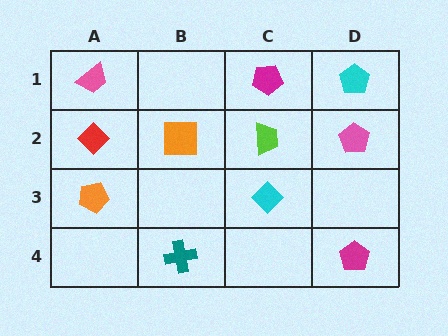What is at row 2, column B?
An orange square.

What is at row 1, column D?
A cyan pentagon.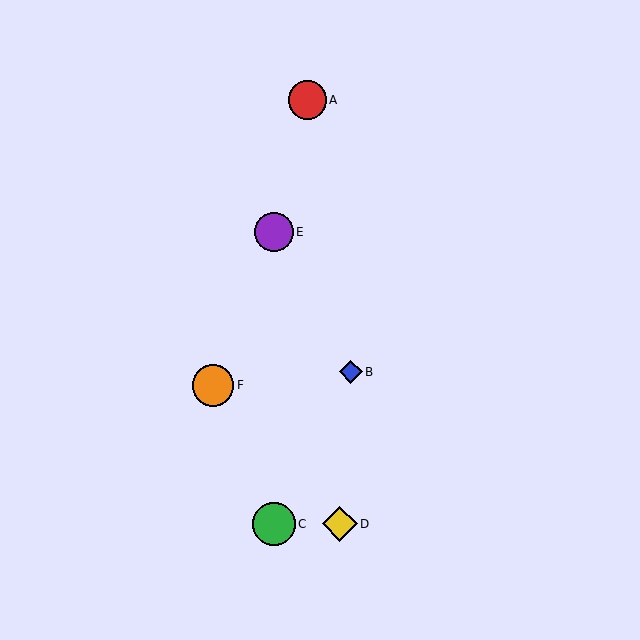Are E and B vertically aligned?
No, E is at x≈274 and B is at x≈351.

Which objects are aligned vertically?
Objects C, E are aligned vertically.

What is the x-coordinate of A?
Object A is at x≈307.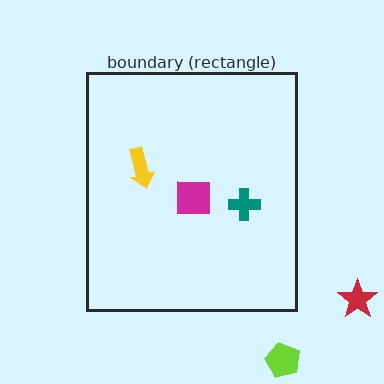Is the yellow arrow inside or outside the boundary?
Inside.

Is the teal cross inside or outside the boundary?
Inside.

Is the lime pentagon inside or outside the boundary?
Outside.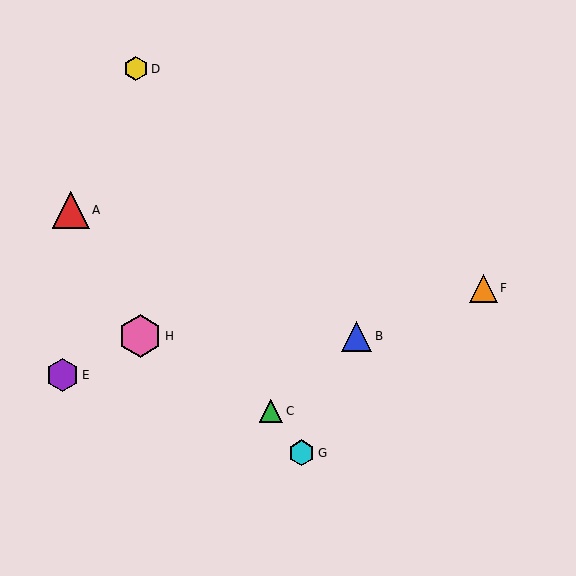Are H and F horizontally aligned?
No, H is at y≈336 and F is at y≈288.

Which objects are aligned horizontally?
Objects B, H are aligned horizontally.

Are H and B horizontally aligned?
Yes, both are at y≈336.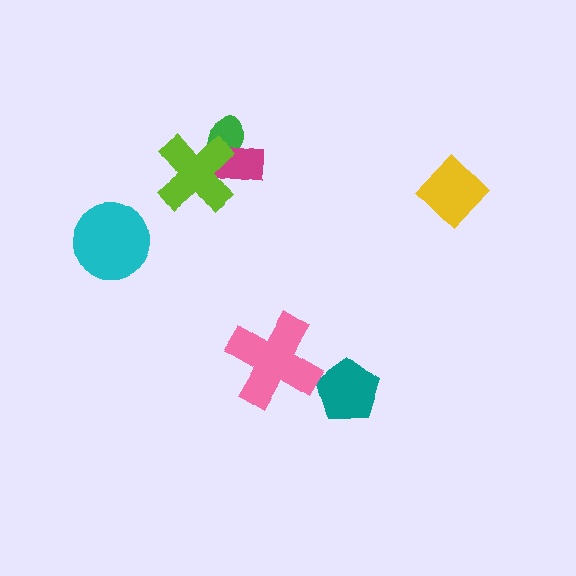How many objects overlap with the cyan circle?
0 objects overlap with the cyan circle.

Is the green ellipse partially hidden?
Yes, it is partially covered by another shape.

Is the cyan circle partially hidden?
No, no other shape covers it.